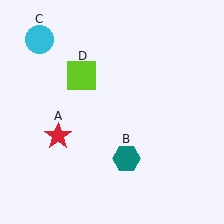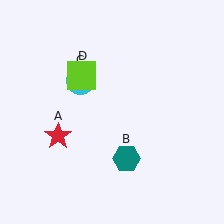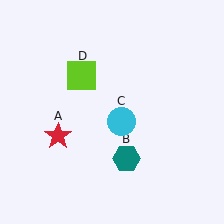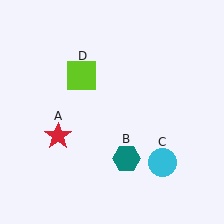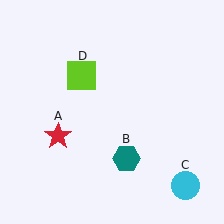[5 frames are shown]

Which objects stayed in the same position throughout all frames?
Red star (object A) and teal hexagon (object B) and lime square (object D) remained stationary.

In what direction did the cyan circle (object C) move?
The cyan circle (object C) moved down and to the right.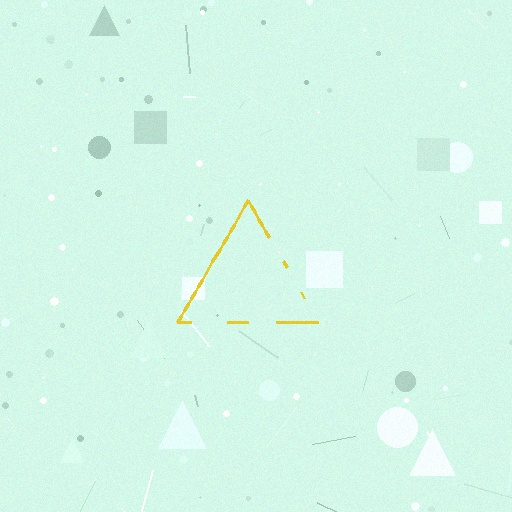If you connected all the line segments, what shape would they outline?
They would outline a triangle.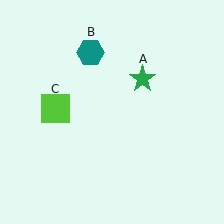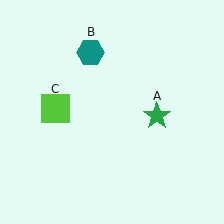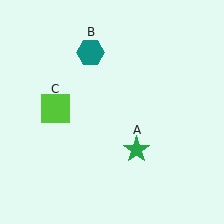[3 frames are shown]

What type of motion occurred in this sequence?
The green star (object A) rotated clockwise around the center of the scene.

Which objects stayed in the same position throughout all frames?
Teal hexagon (object B) and lime square (object C) remained stationary.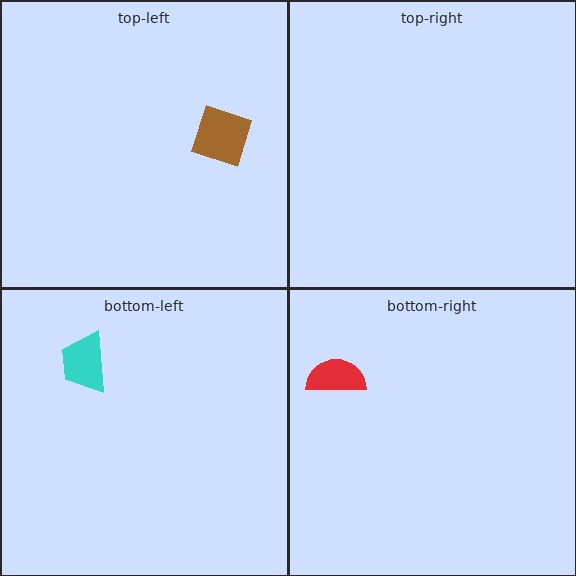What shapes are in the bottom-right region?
The red semicircle.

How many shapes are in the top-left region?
1.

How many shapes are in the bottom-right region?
1.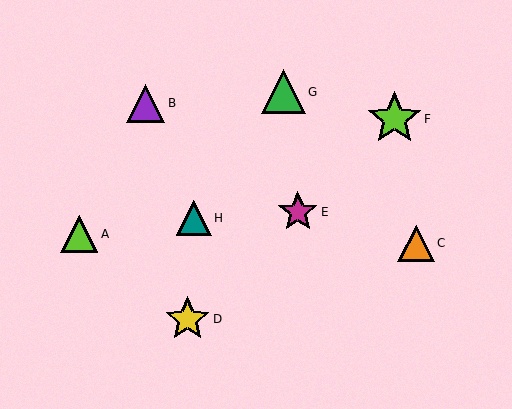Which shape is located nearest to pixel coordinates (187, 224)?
The teal triangle (labeled H) at (194, 218) is nearest to that location.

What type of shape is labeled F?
Shape F is a lime star.